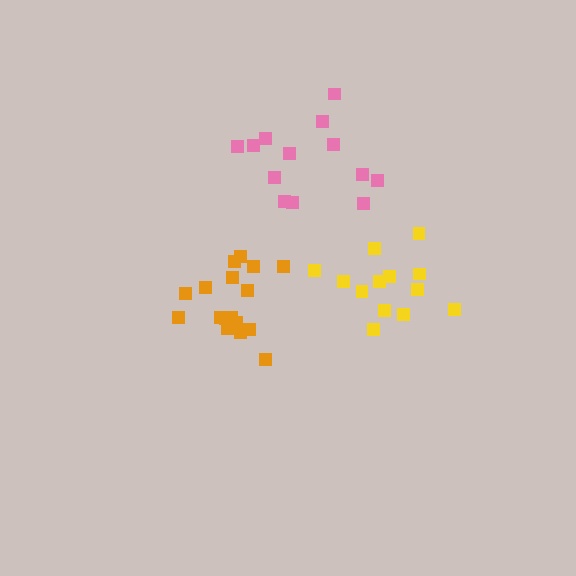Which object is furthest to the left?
The orange cluster is leftmost.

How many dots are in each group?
Group 1: 18 dots, Group 2: 13 dots, Group 3: 13 dots (44 total).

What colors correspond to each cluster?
The clusters are colored: orange, pink, yellow.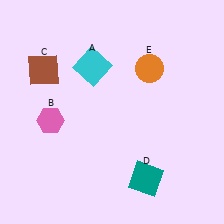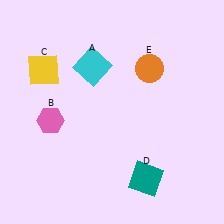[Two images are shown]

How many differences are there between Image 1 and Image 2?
There is 1 difference between the two images.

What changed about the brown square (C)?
In Image 1, C is brown. In Image 2, it changed to yellow.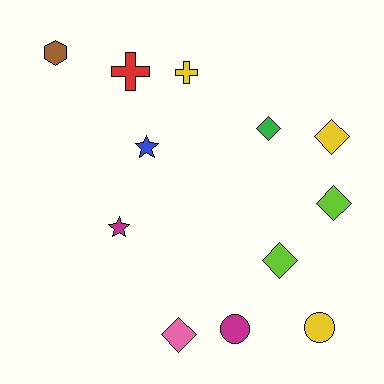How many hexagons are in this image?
There is 1 hexagon.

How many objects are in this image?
There are 12 objects.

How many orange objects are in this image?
There are no orange objects.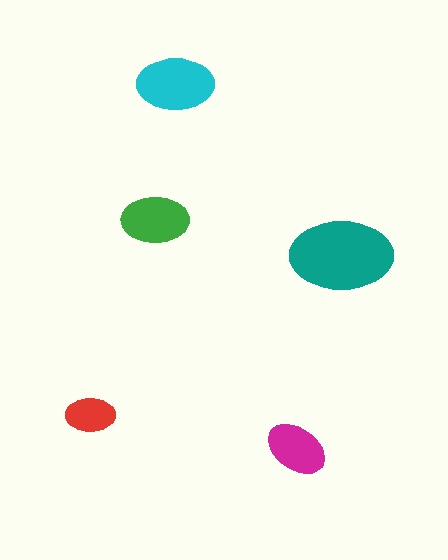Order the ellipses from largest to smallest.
the teal one, the cyan one, the green one, the magenta one, the red one.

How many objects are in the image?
There are 5 objects in the image.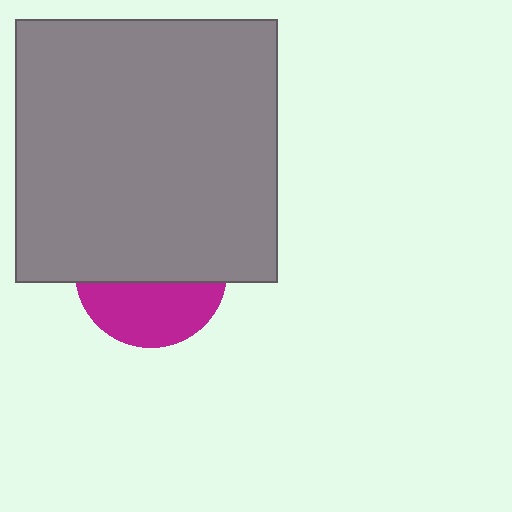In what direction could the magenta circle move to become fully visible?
The magenta circle could move down. That would shift it out from behind the gray square entirely.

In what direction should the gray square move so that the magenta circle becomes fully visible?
The gray square should move up. That is the shortest direction to clear the overlap and leave the magenta circle fully visible.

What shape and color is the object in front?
The object in front is a gray square.